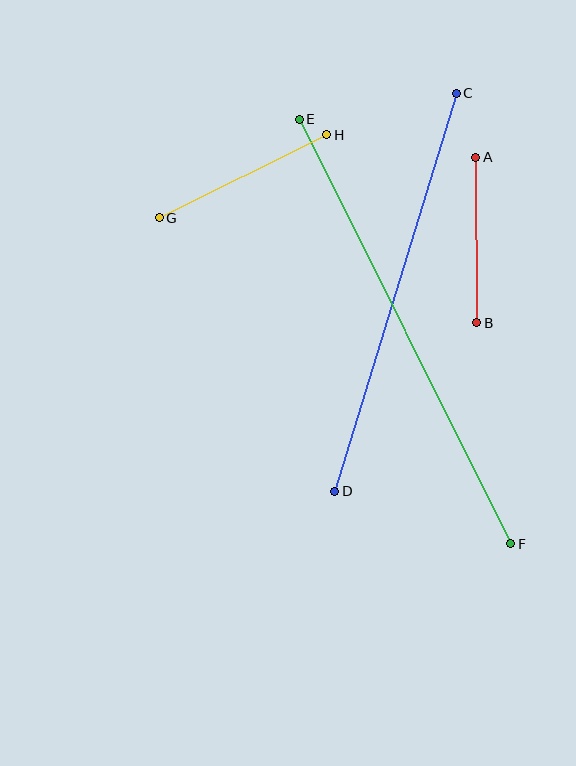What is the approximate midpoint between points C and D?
The midpoint is at approximately (396, 292) pixels.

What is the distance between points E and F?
The distance is approximately 474 pixels.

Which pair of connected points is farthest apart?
Points E and F are farthest apart.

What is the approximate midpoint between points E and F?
The midpoint is at approximately (405, 331) pixels.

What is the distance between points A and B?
The distance is approximately 166 pixels.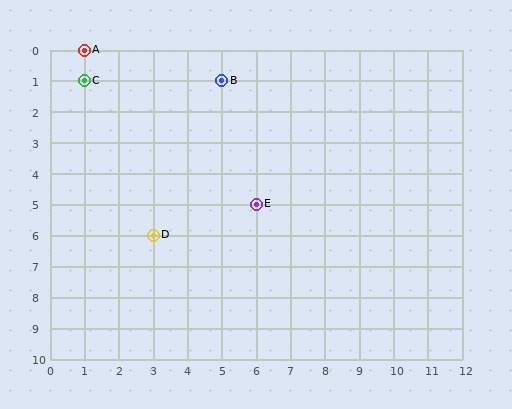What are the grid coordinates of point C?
Point C is at grid coordinates (1, 1).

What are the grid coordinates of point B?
Point B is at grid coordinates (5, 1).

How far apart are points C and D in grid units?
Points C and D are 2 columns and 5 rows apart (about 5.4 grid units diagonally).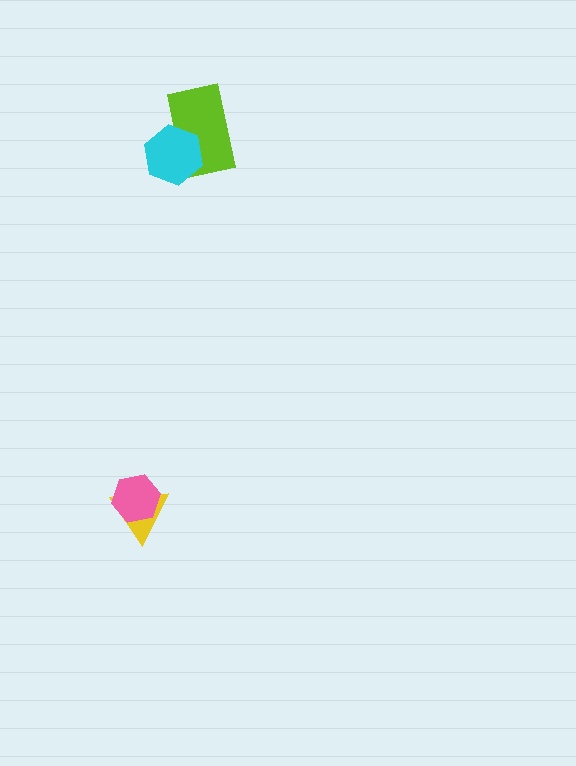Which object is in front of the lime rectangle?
The cyan hexagon is in front of the lime rectangle.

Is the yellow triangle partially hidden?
Yes, it is partially covered by another shape.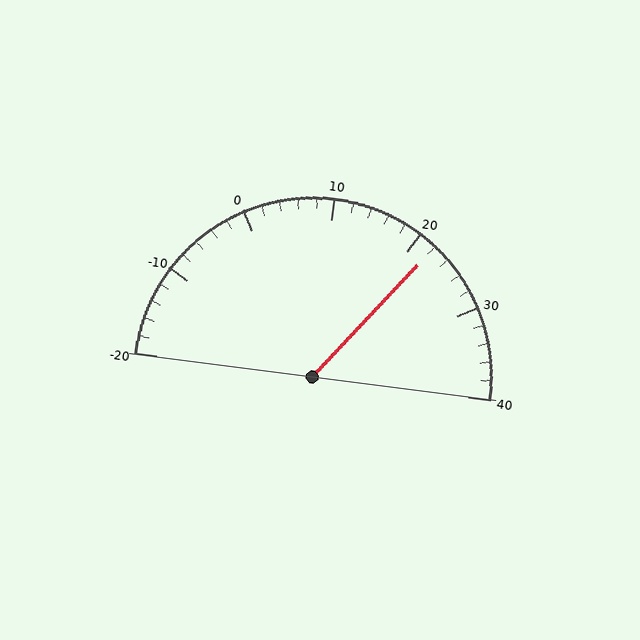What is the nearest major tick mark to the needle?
The nearest major tick mark is 20.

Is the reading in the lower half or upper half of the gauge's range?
The reading is in the upper half of the range (-20 to 40).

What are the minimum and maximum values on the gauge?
The gauge ranges from -20 to 40.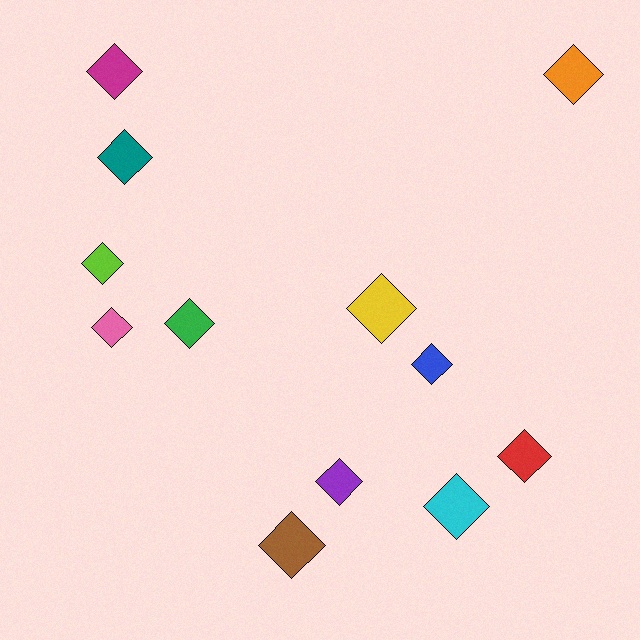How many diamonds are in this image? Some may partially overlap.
There are 12 diamonds.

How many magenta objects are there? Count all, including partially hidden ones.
There is 1 magenta object.